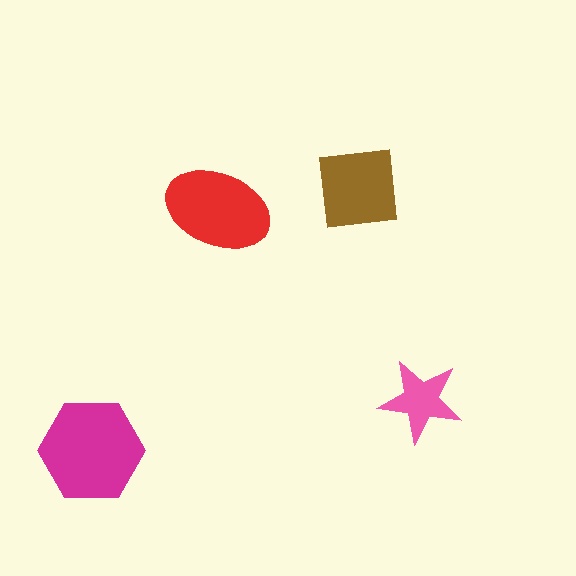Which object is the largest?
The magenta hexagon.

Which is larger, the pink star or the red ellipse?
The red ellipse.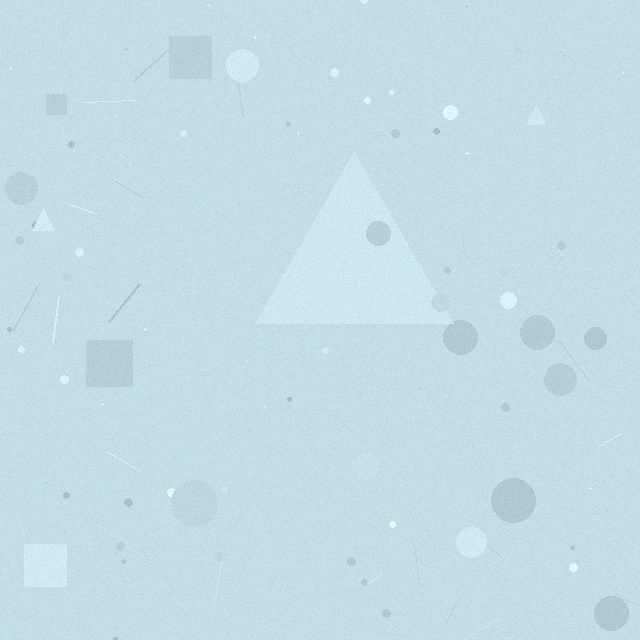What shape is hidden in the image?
A triangle is hidden in the image.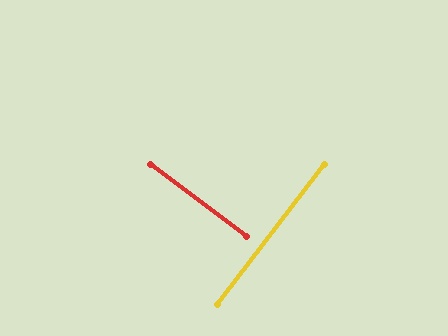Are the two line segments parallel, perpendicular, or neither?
Perpendicular — they meet at approximately 90°.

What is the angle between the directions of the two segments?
Approximately 90 degrees.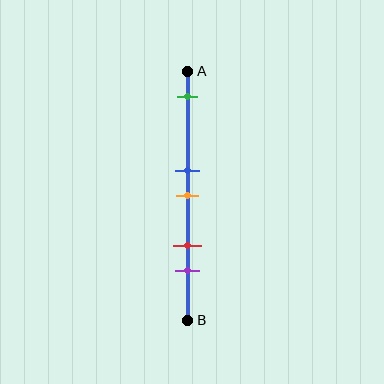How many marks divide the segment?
There are 5 marks dividing the segment.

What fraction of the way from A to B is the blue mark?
The blue mark is approximately 40% (0.4) of the way from A to B.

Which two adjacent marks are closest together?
The blue and orange marks are the closest adjacent pair.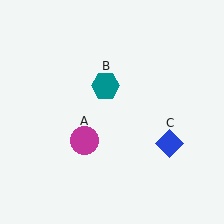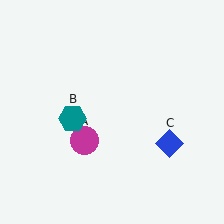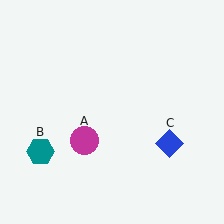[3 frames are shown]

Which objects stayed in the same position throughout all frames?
Magenta circle (object A) and blue diamond (object C) remained stationary.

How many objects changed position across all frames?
1 object changed position: teal hexagon (object B).